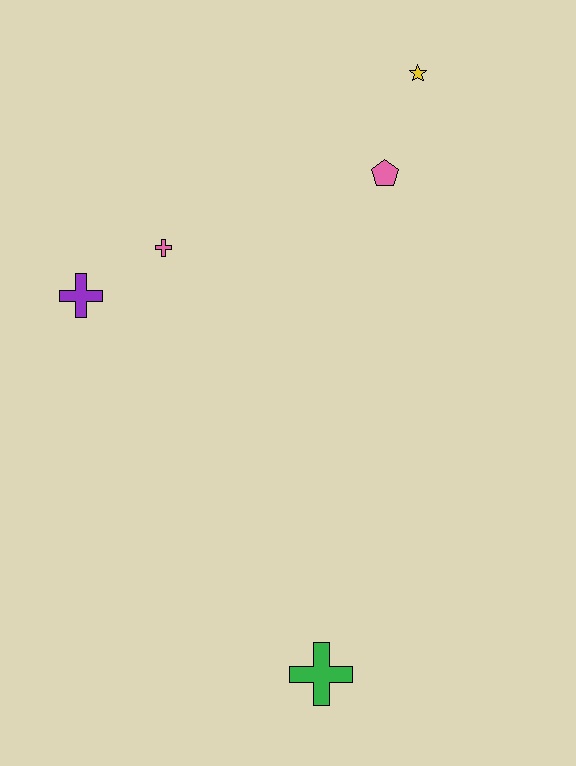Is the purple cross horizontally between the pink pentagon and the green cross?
No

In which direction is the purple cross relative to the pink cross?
The purple cross is to the left of the pink cross.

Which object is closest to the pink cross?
The purple cross is closest to the pink cross.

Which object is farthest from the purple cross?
The green cross is farthest from the purple cross.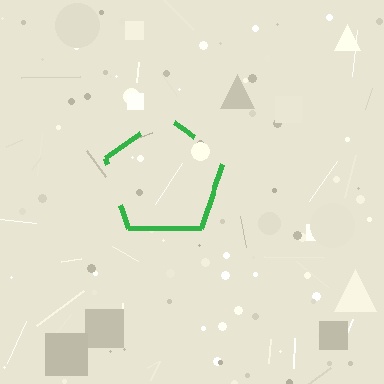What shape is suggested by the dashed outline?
The dashed outline suggests a pentagon.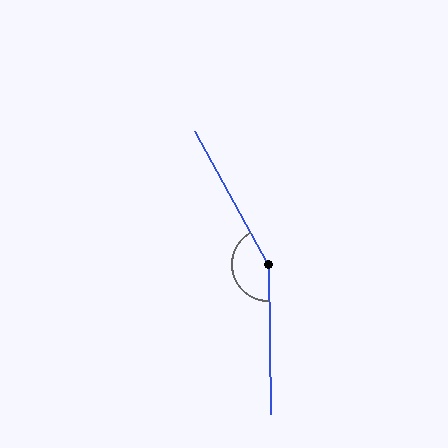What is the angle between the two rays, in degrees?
Approximately 152 degrees.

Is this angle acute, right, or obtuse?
It is obtuse.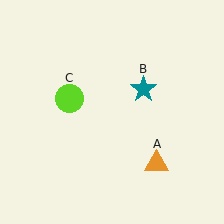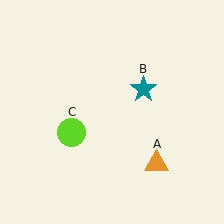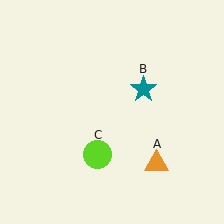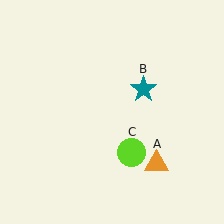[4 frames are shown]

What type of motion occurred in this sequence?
The lime circle (object C) rotated counterclockwise around the center of the scene.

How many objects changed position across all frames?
1 object changed position: lime circle (object C).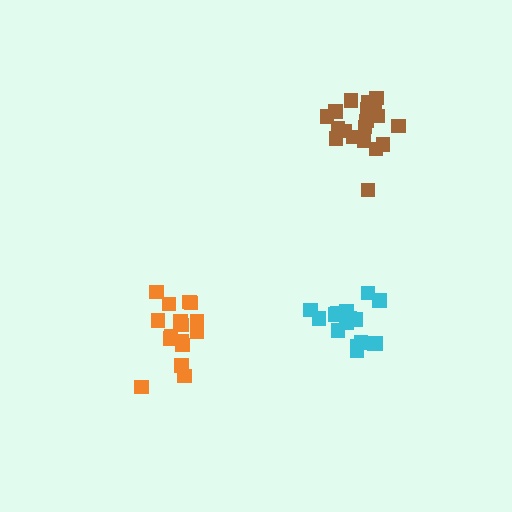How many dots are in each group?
Group 1: 16 dots, Group 2: 19 dots, Group 3: 16 dots (51 total).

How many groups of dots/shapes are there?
There are 3 groups.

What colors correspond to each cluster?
The clusters are colored: orange, brown, cyan.